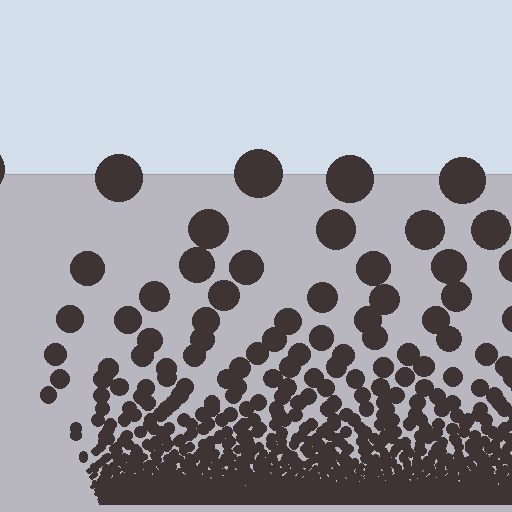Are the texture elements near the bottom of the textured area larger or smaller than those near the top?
Smaller. The gradient is inverted — elements near the bottom are smaller and denser.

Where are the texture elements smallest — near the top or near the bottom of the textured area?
Near the bottom.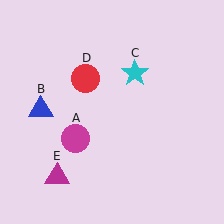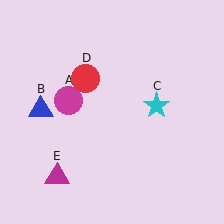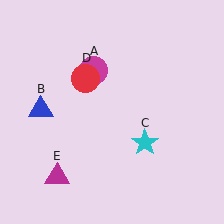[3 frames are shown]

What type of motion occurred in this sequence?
The magenta circle (object A), cyan star (object C) rotated clockwise around the center of the scene.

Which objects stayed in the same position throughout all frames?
Blue triangle (object B) and red circle (object D) and magenta triangle (object E) remained stationary.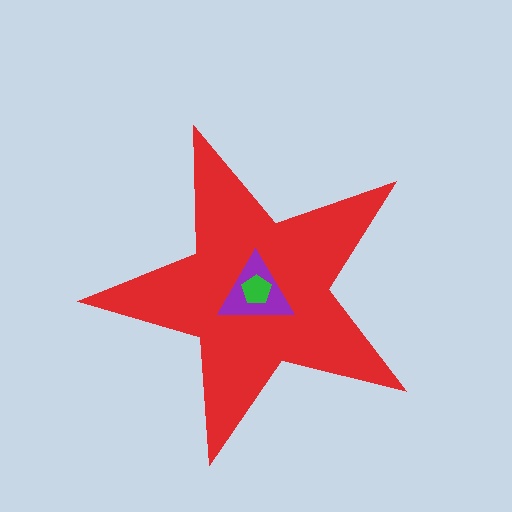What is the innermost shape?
The green pentagon.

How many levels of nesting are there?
3.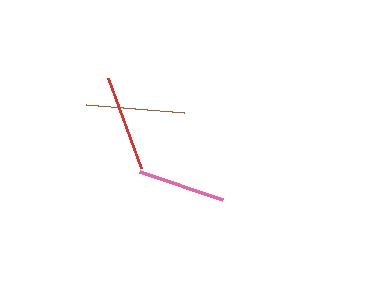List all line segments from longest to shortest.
From longest to shortest: brown, red, pink.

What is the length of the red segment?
The red segment is approximately 95 pixels long.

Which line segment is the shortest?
The pink line is the shortest at approximately 87 pixels.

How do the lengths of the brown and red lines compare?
The brown and red lines are approximately the same length.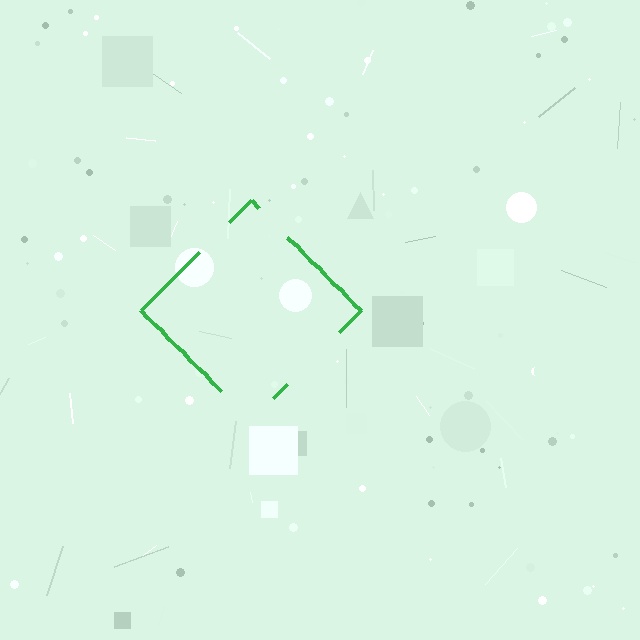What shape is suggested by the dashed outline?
The dashed outline suggests a diamond.